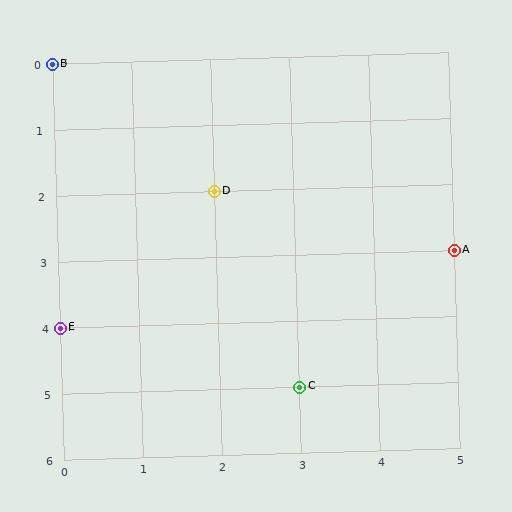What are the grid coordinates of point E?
Point E is at grid coordinates (0, 4).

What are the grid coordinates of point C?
Point C is at grid coordinates (3, 5).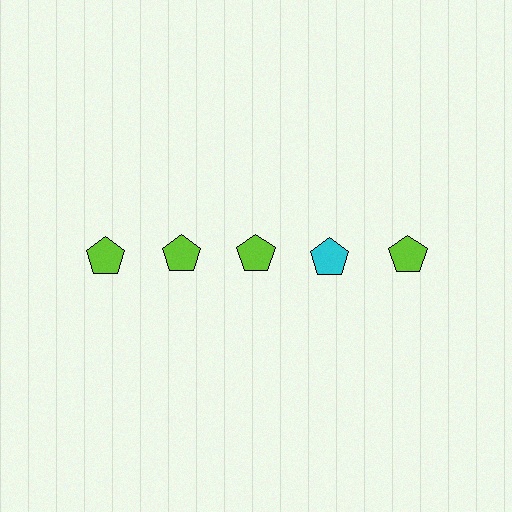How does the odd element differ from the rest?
It has a different color: cyan instead of lime.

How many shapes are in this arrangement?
There are 5 shapes arranged in a grid pattern.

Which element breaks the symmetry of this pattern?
The cyan pentagon in the top row, second from right column breaks the symmetry. All other shapes are lime pentagons.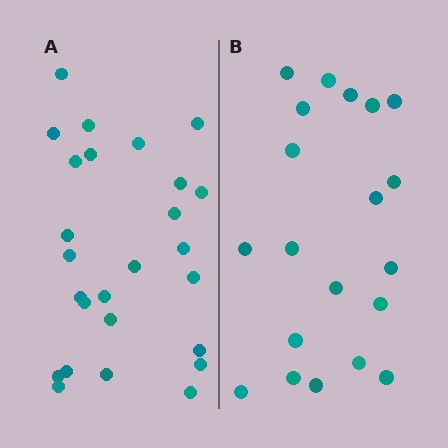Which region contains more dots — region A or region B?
Region A (the left region) has more dots.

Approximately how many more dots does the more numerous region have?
Region A has about 6 more dots than region B.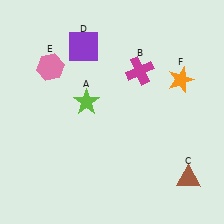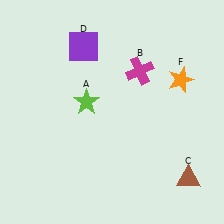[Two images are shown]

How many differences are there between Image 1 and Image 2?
There is 1 difference between the two images.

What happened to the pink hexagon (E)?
The pink hexagon (E) was removed in Image 2. It was in the top-left area of Image 1.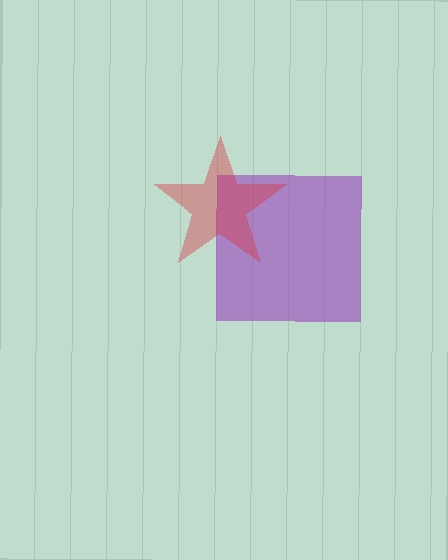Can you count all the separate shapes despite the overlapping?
Yes, there are 2 separate shapes.